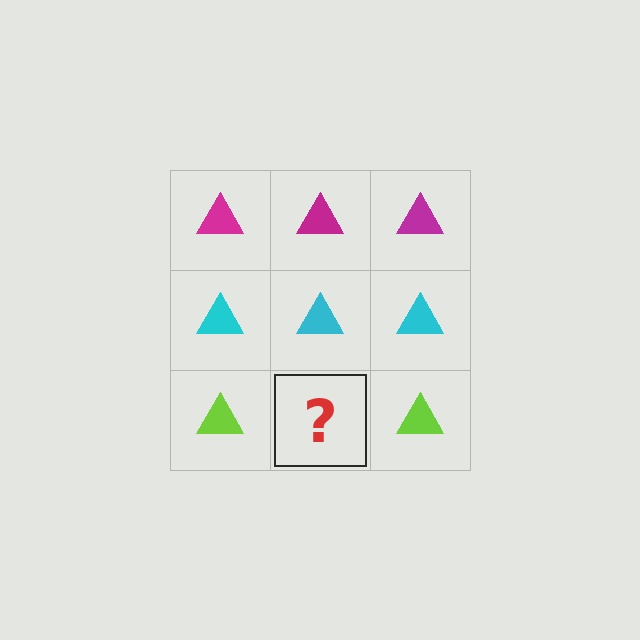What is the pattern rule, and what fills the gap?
The rule is that each row has a consistent color. The gap should be filled with a lime triangle.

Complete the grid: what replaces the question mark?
The question mark should be replaced with a lime triangle.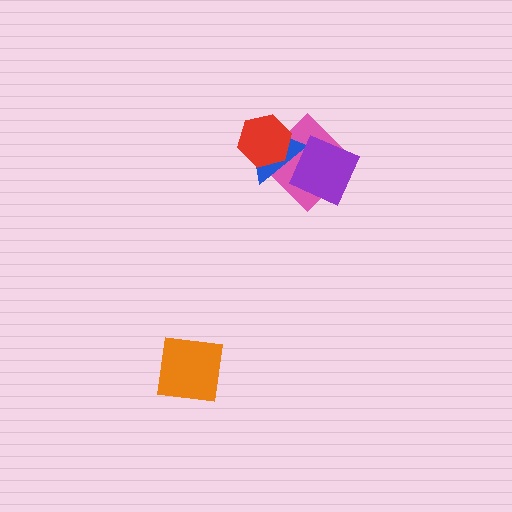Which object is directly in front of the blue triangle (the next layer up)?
The purple diamond is directly in front of the blue triangle.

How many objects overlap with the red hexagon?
2 objects overlap with the red hexagon.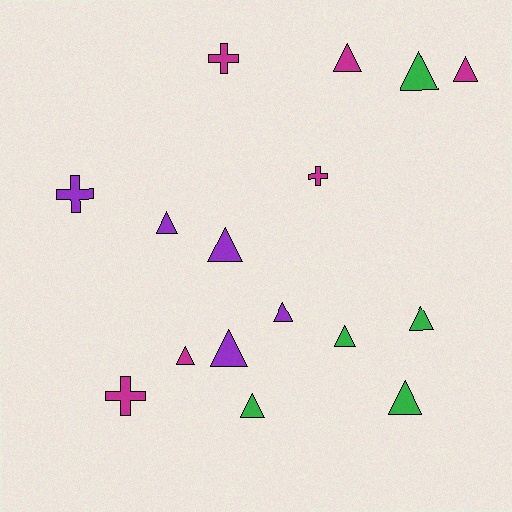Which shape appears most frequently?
Triangle, with 12 objects.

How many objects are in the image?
There are 16 objects.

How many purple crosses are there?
There is 1 purple cross.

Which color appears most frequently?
Magenta, with 6 objects.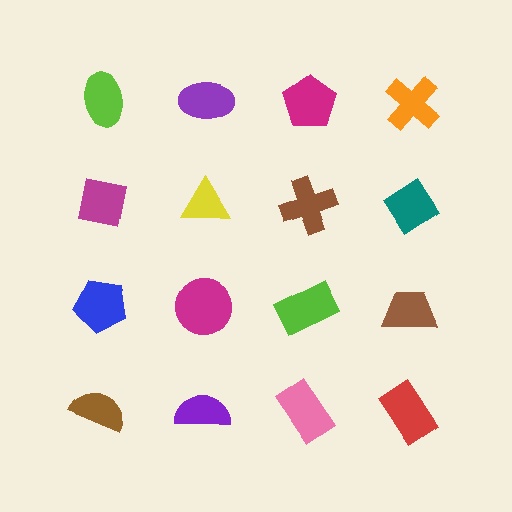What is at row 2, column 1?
A magenta square.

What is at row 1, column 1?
A lime ellipse.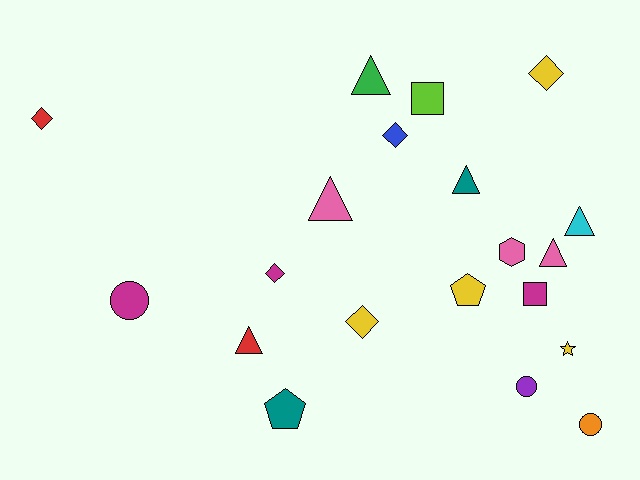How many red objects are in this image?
There are 2 red objects.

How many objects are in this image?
There are 20 objects.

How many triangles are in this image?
There are 6 triangles.